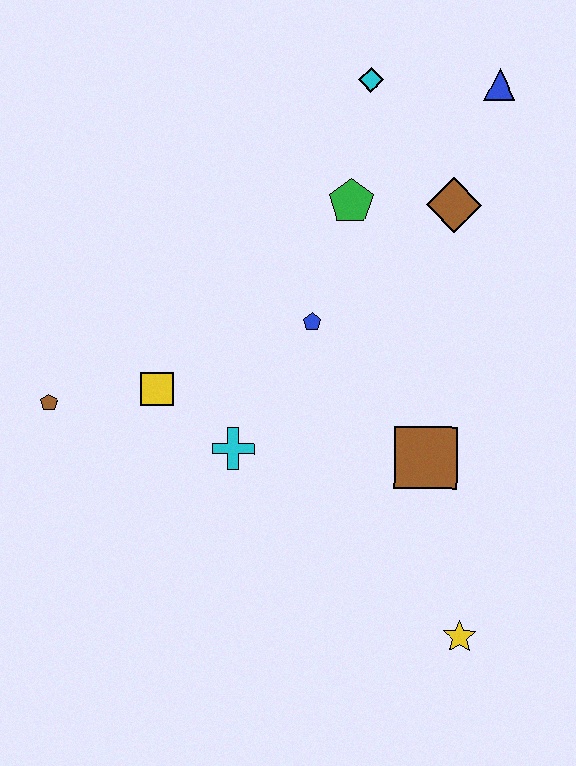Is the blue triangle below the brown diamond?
No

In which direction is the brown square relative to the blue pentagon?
The brown square is below the blue pentagon.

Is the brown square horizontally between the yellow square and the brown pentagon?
No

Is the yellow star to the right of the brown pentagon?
Yes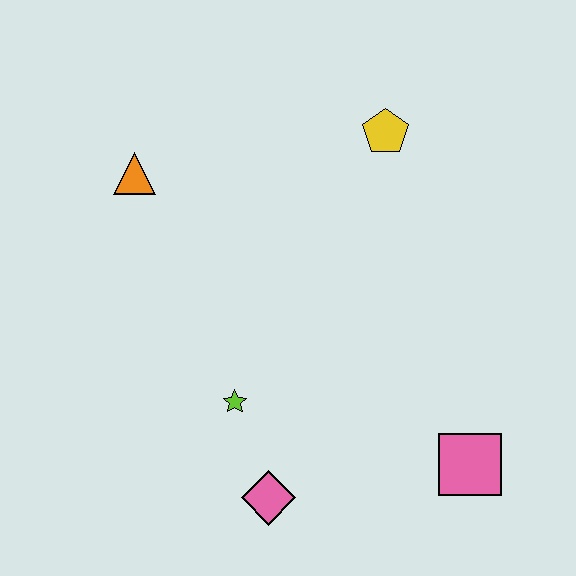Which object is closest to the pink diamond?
The lime star is closest to the pink diamond.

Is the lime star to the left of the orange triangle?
No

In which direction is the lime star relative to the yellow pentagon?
The lime star is below the yellow pentagon.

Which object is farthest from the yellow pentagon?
The pink diamond is farthest from the yellow pentagon.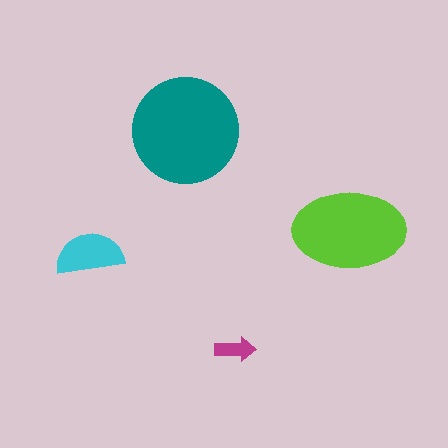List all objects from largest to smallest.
The teal circle, the lime ellipse, the cyan semicircle, the magenta arrow.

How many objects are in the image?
There are 4 objects in the image.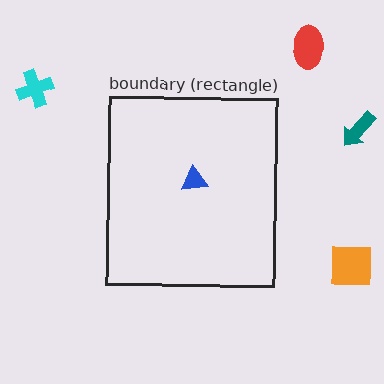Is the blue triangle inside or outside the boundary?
Inside.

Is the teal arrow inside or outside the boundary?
Outside.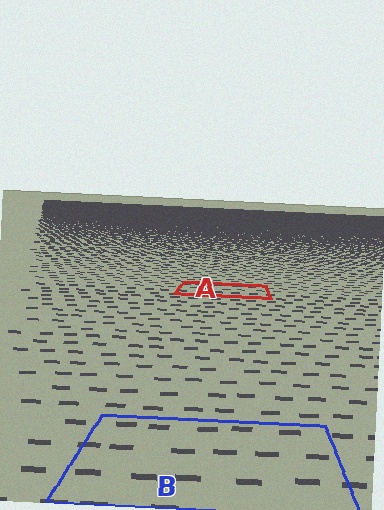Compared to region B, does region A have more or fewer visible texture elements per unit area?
Region A has more texture elements per unit area — they are packed more densely because it is farther away.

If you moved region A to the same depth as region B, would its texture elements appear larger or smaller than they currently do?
They would appear larger. At a closer depth, the same texture elements are projected at a bigger on-screen size.